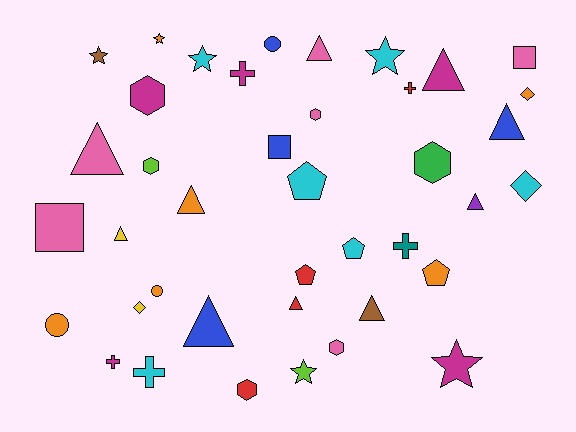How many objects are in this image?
There are 40 objects.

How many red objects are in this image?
There are 4 red objects.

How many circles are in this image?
There are 3 circles.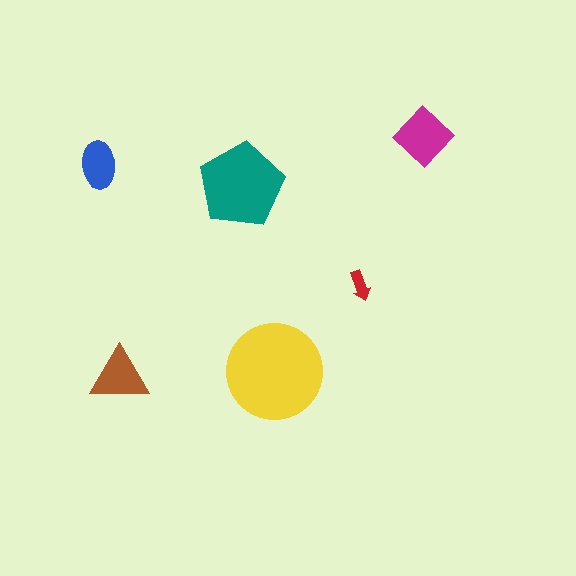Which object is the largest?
The yellow circle.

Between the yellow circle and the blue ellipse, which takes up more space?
The yellow circle.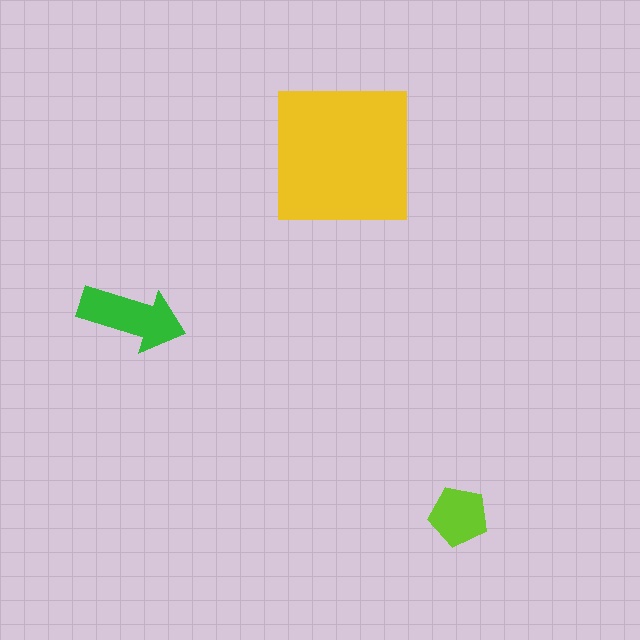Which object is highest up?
The yellow square is topmost.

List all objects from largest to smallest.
The yellow square, the green arrow, the lime pentagon.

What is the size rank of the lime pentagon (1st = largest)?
3rd.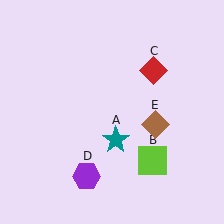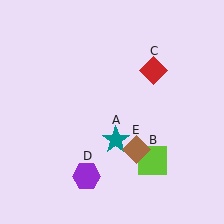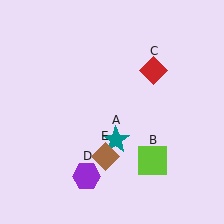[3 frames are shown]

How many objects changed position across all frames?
1 object changed position: brown diamond (object E).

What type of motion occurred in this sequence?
The brown diamond (object E) rotated clockwise around the center of the scene.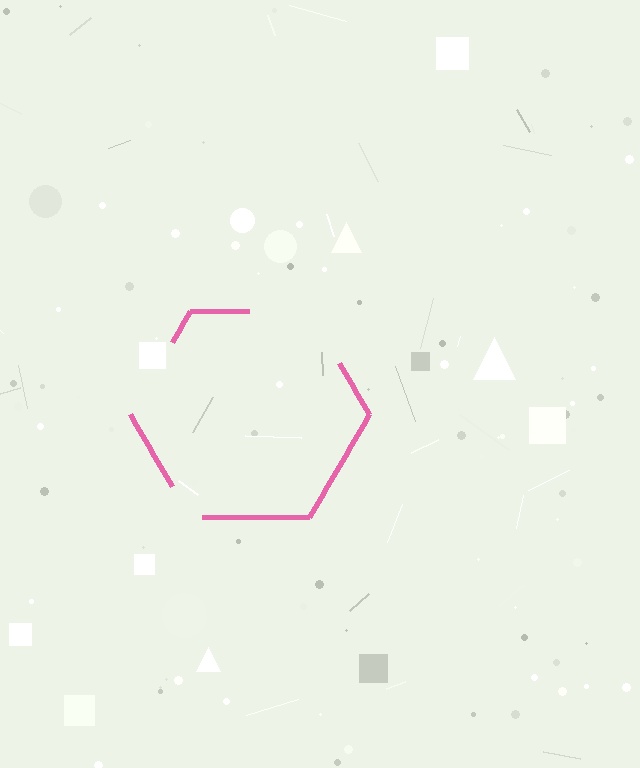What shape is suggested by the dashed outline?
The dashed outline suggests a hexagon.